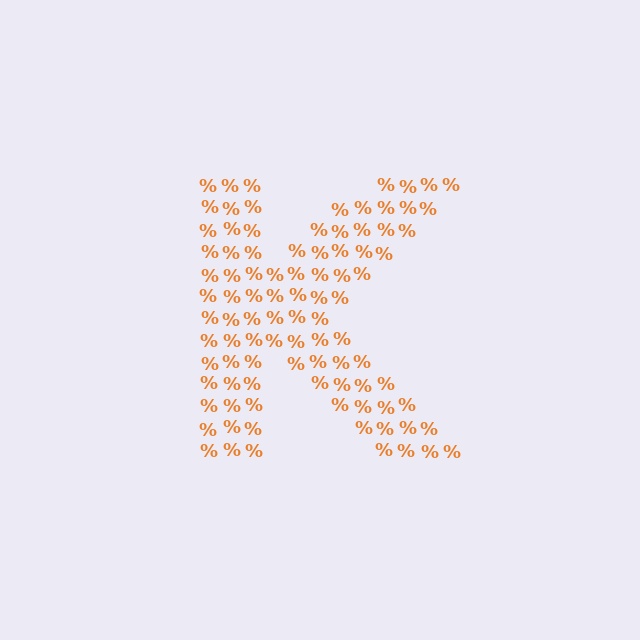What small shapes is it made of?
It is made of small percent signs.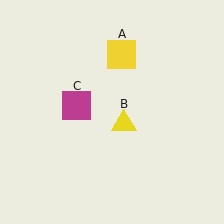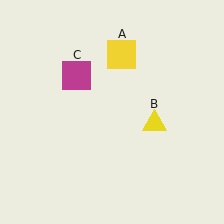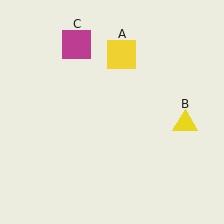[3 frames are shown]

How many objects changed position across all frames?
2 objects changed position: yellow triangle (object B), magenta square (object C).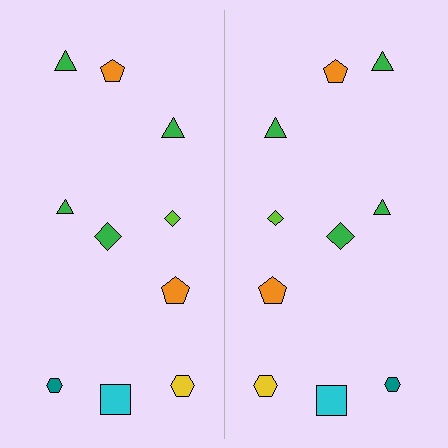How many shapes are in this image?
There are 20 shapes in this image.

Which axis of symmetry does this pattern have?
The pattern has a vertical axis of symmetry running through the center of the image.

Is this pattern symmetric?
Yes, this pattern has bilateral (reflection) symmetry.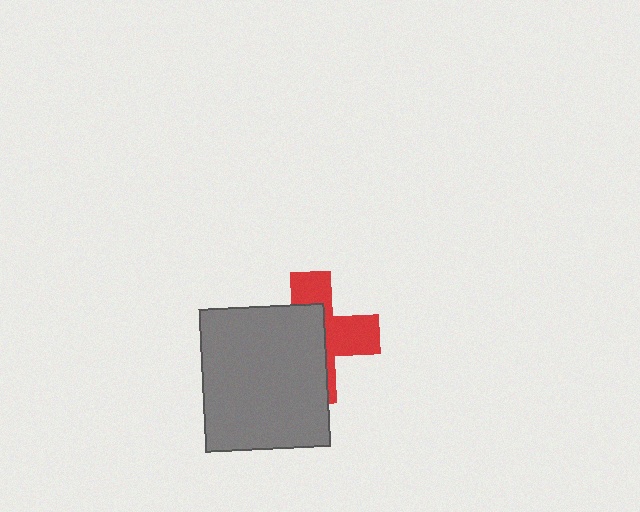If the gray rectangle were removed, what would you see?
You would see the complete red cross.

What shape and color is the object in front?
The object in front is a gray rectangle.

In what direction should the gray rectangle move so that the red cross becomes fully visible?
The gray rectangle should move left. That is the shortest direction to clear the overlap and leave the red cross fully visible.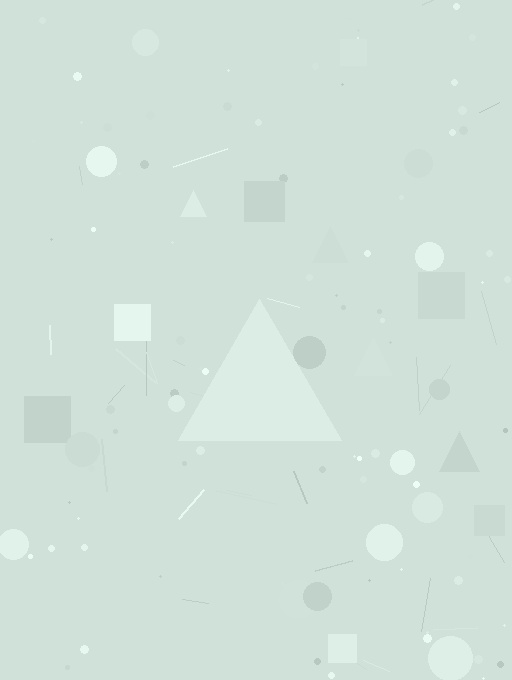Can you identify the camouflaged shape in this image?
The camouflaged shape is a triangle.